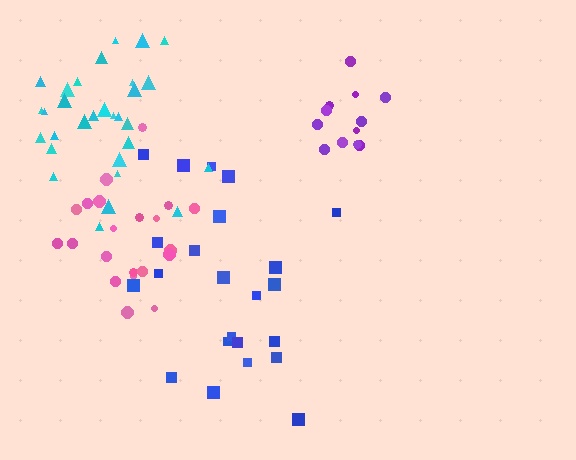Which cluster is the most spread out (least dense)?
Blue.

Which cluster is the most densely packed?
Purple.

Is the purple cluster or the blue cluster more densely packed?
Purple.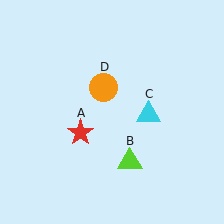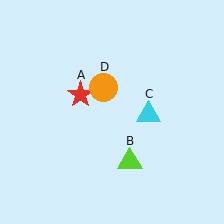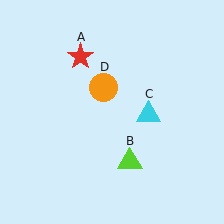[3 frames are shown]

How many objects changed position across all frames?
1 object changed position: red star (object A).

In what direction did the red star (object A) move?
The red star (object A) moved up.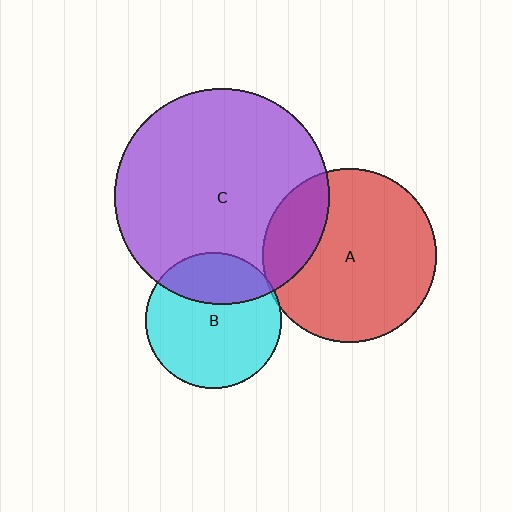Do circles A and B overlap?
Yes.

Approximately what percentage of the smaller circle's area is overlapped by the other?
Approximately 5%.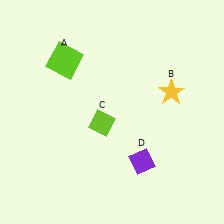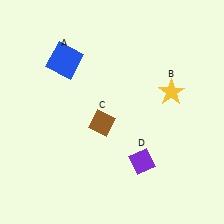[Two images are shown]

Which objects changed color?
A changed from lime to blue. C changed from lime to brown.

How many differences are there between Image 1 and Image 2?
There are 2 differences between the two images.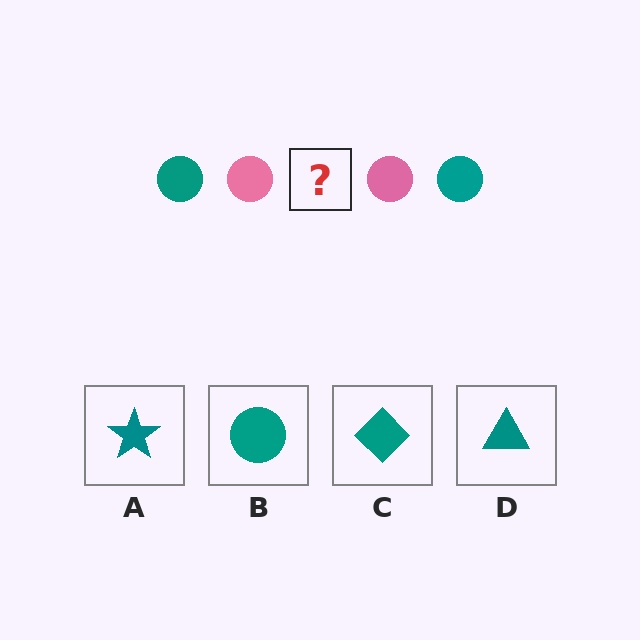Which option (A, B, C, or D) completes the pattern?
B.